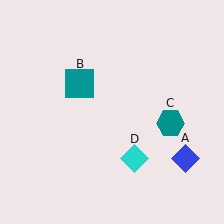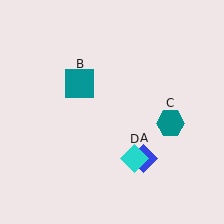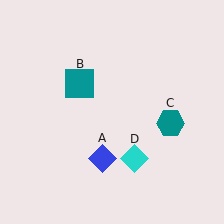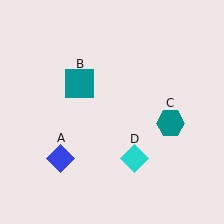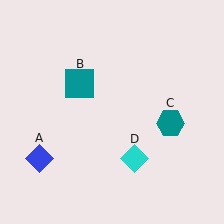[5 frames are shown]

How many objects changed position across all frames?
1 object changed position: blue diamond (object A).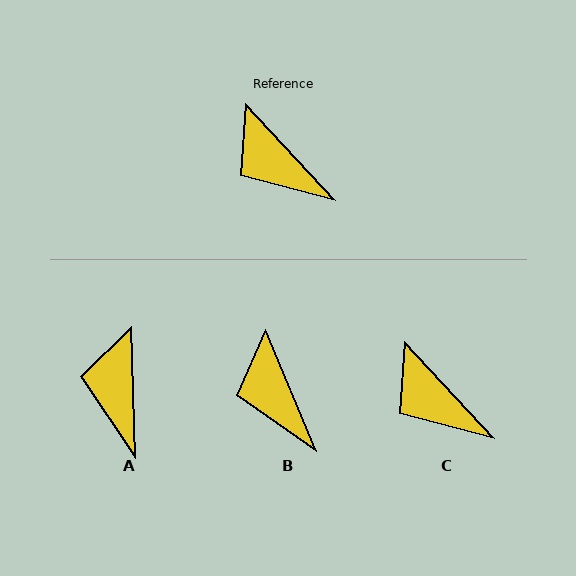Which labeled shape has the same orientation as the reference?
C.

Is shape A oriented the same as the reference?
No, it is off by about 41 degrees.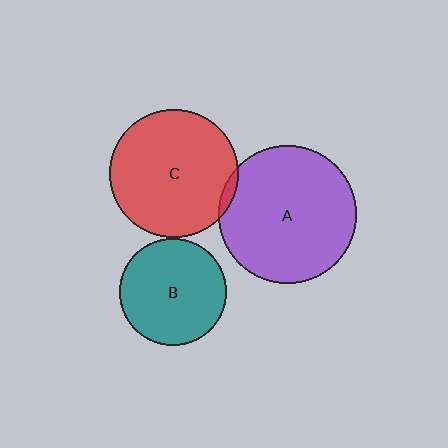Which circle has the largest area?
Circle A (purple).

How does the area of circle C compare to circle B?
Approximately 1.4 times.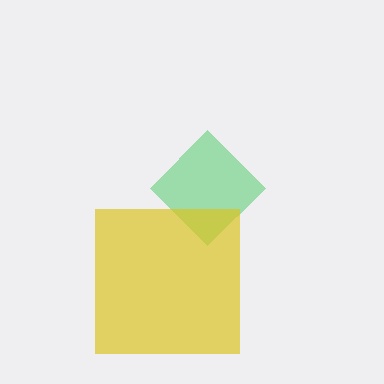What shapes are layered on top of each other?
The layered shapes are: a green diamond, a yellow square.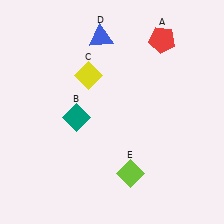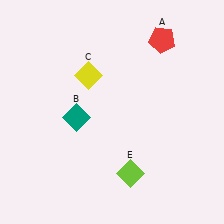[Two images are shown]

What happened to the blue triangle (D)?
The blue triangle (D) was removed in Image 2. It was in the top-left area of Image 1.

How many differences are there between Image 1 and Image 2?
There is 1 difference between the two images.